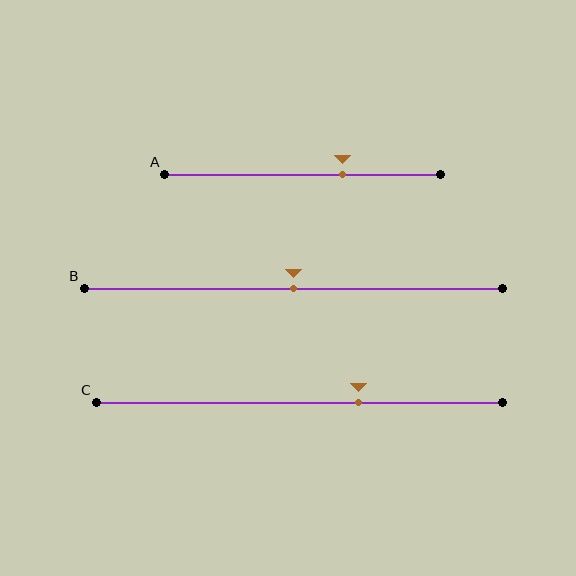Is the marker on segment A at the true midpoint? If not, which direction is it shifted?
No, the marker on segment A is shifted to the right by about 14% of the segment length.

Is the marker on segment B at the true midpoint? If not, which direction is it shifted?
Yes, the marker on segment B is at the true midpoint.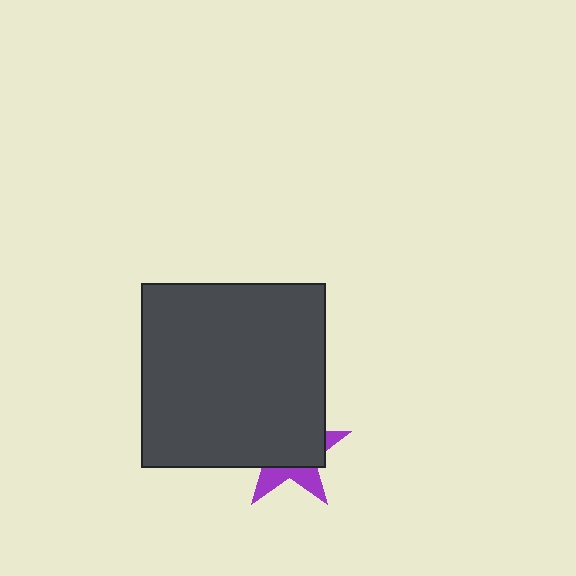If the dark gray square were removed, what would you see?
You would see the complete purple star.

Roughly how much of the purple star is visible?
A small part of it is visible (roughly 34%).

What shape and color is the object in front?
The object in front is a dark gray square.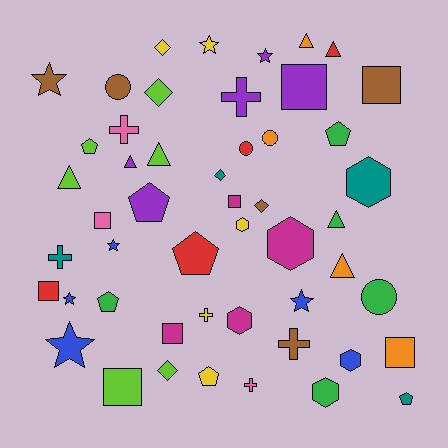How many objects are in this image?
There are 50 objects.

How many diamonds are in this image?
There are 5 diamonds.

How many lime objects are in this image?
There are 6 lime objects.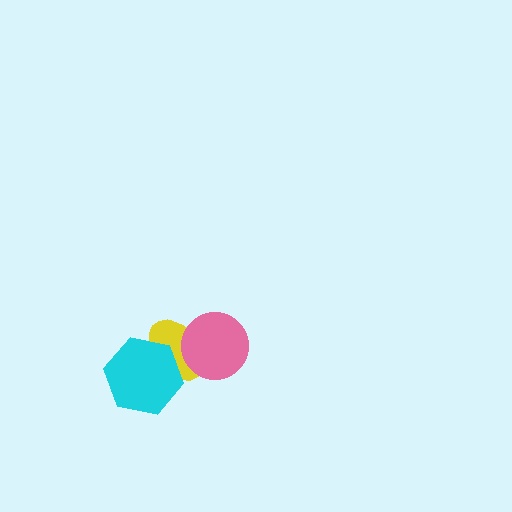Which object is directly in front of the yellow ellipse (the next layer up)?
The pink circle is directly in front of the yellow ellipse.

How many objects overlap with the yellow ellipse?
2 objects overlap with the yellow ellipse.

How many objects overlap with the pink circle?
1 object overlaps with the pink circle.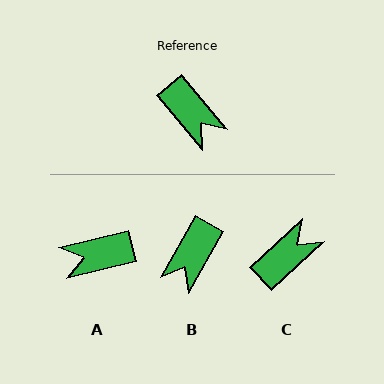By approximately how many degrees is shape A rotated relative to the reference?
Approximately 116 degrees clockwise.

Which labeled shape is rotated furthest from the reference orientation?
A, about 116 degrees away.